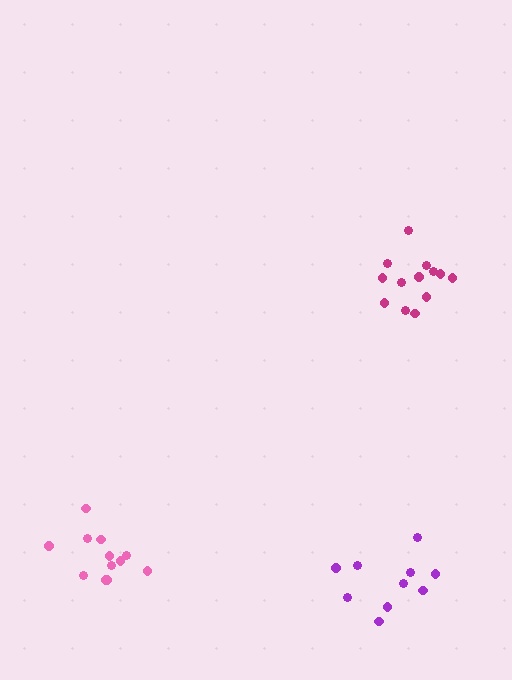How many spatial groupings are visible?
There are 3 spatial groupings.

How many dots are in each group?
Group 1: 13 dots, Group 2: 10 dots, Group 3: 12 dots (35 total).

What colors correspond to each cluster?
The clusters are colored: magenta, purple, pink.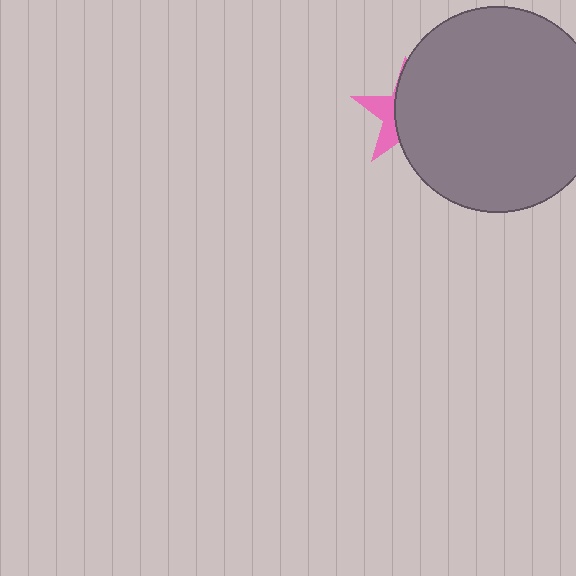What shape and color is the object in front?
The object in front is a gray circle.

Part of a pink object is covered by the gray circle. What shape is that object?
It is a star.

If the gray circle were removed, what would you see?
You would see the complete pink star.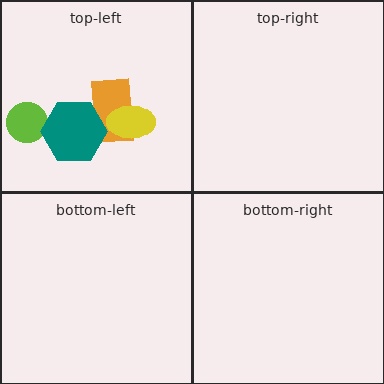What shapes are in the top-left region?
The orange rectangle, the yellow ellipse, the lime circle, the teal hexagon.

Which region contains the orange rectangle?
The top-left region.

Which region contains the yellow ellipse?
The top-left region.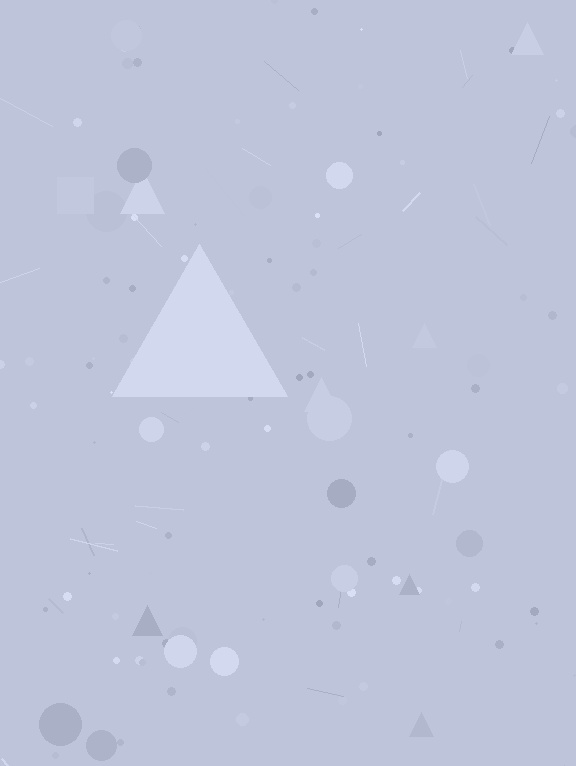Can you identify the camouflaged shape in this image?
The camouflaged shape is a triangle.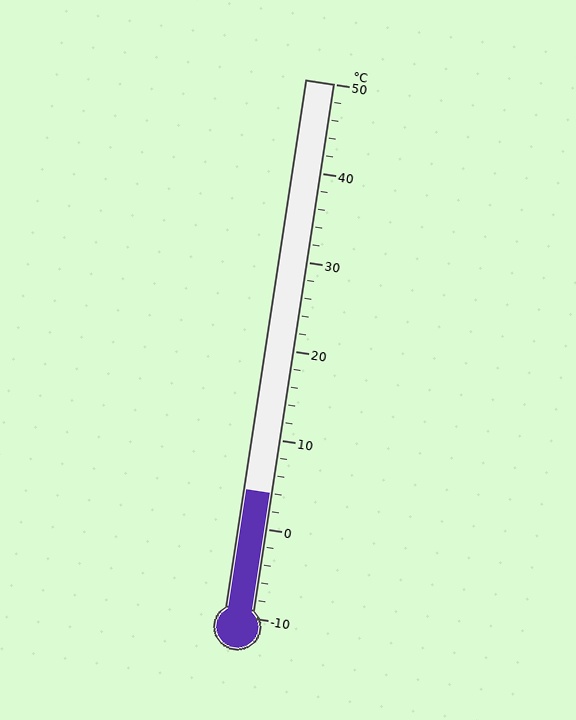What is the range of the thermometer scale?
The thermometer scale ranges from -10°C to 50°C.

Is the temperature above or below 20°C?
The temperature is below 20°C.